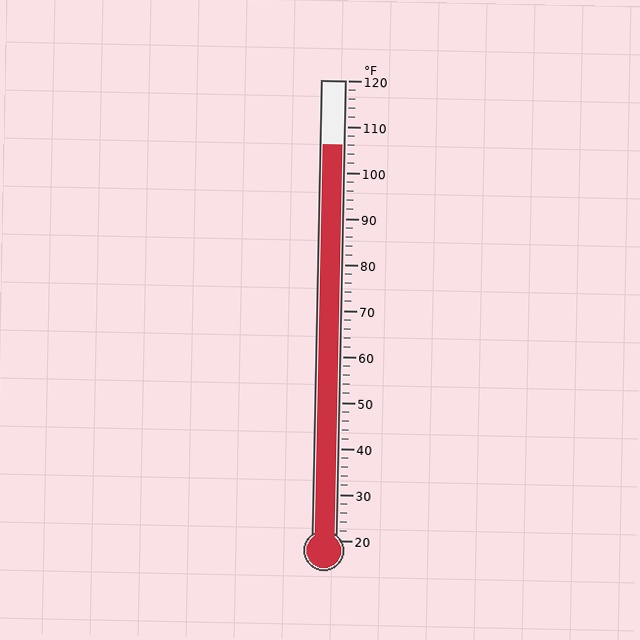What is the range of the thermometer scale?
The thermometer scale ranges from 20°F to 120°F.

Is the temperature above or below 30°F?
The temperature is above 30°F.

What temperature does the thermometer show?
The thermometer shows approximately 106°F.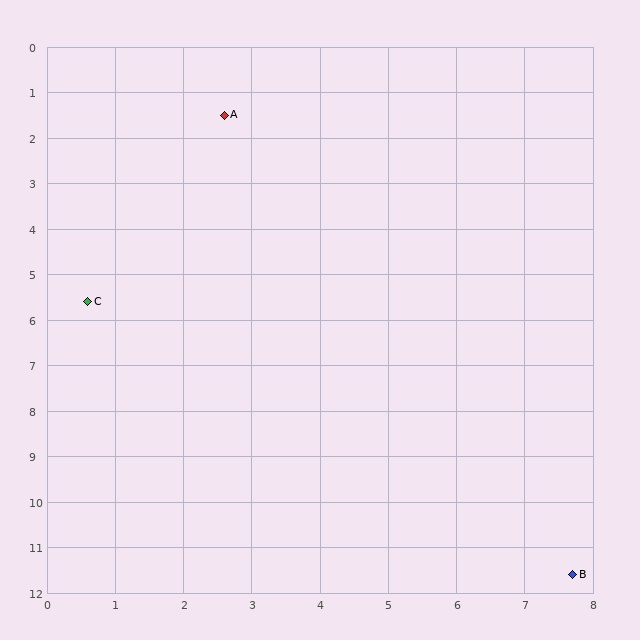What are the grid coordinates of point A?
Point A is at approximately (2.6, 1.5).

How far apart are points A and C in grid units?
Points A and C are about 4.6 grid units apart.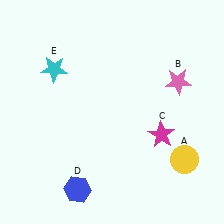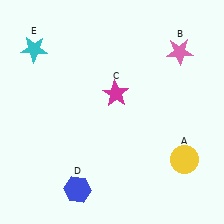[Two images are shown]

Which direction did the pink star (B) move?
The pink star (B) moved up.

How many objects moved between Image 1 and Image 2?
3 objects moved between the two images.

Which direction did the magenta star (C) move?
The magenta star (C) moved left.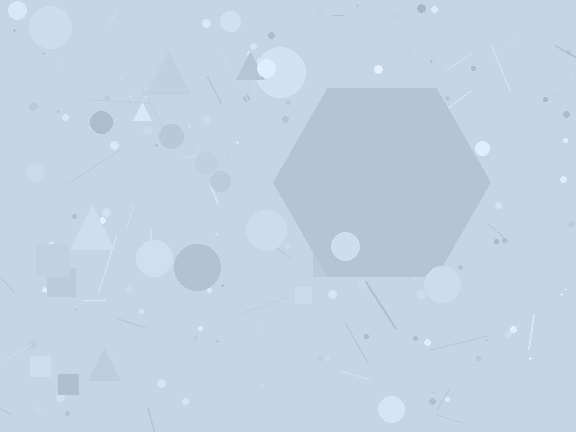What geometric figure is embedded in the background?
A hexagon is embedded in the background.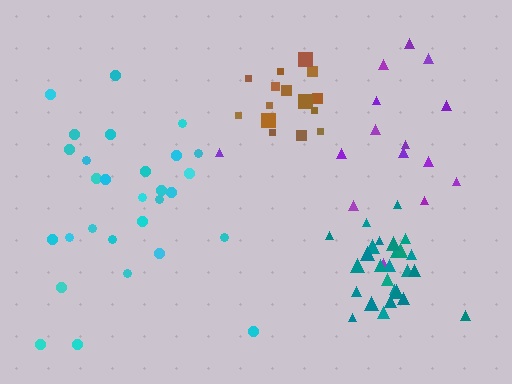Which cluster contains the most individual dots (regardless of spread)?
Cyan (29).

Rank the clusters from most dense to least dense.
teal, brown, purple, cyan.